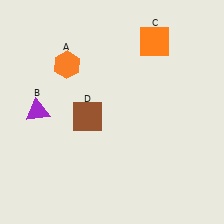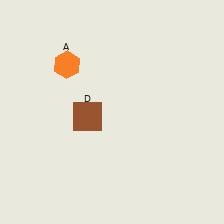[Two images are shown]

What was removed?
The orange square (C), the purple triangle (B) were removed in Image 2.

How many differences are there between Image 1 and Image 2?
There are 2 differences between the two images.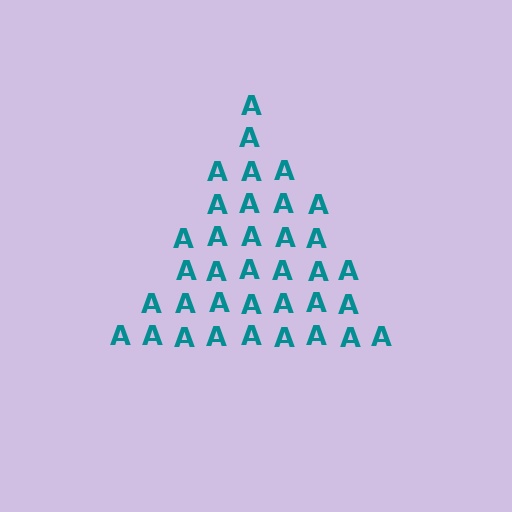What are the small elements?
The small elements are letter A's.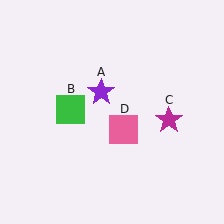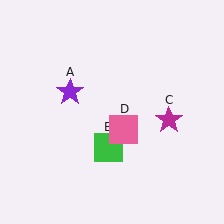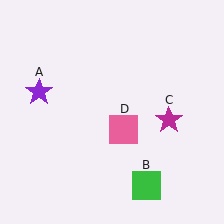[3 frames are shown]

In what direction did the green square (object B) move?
The green square (object B) moved down and to the right.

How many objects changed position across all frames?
2 objects changed position: purple star (object A), green square (object B).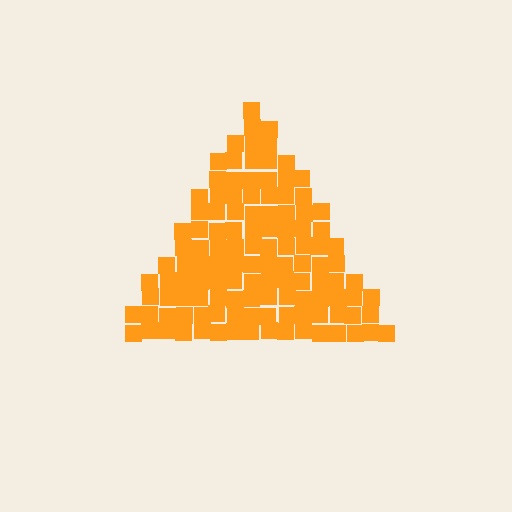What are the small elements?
The small elements are squares.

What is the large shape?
The large shape is a triangle.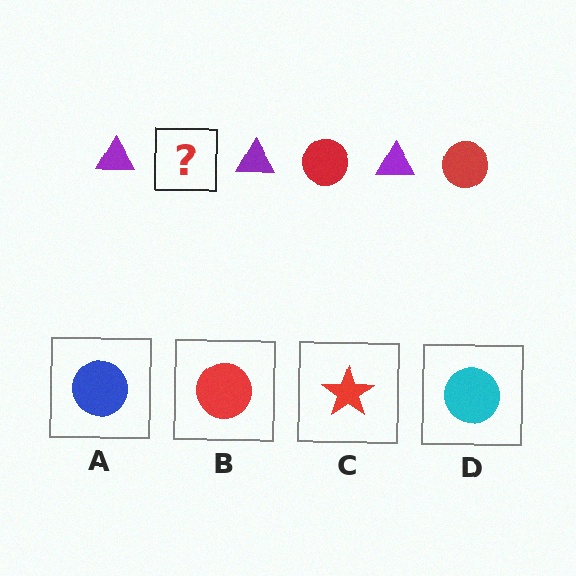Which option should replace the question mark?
Option B.